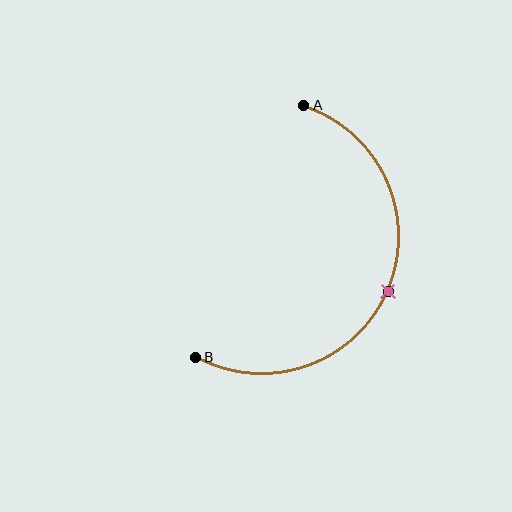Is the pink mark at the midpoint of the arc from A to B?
Yes. The pink mark lies on the arc at equal arc-length from both A and B — it is the arc midpoint.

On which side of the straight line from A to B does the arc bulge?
The arc bulges to the right of the straight line connecting A and B.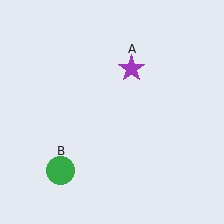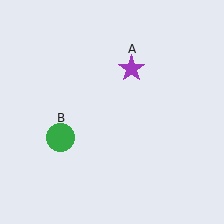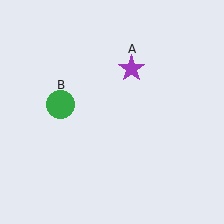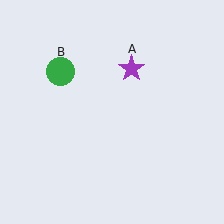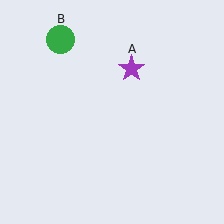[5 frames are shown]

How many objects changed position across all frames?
1 object changed position: green circle (object B).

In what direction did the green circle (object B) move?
The green circle (object B) moved up.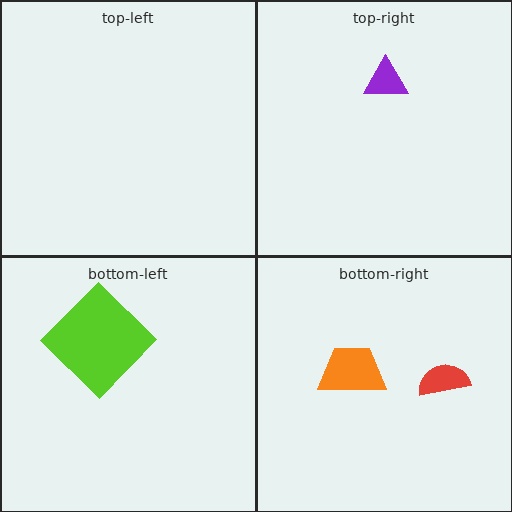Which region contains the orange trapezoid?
The bottom-right region.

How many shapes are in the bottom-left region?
1.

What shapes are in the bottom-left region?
The lime diamond.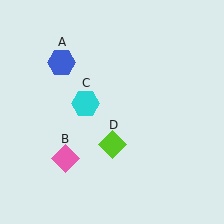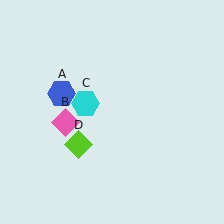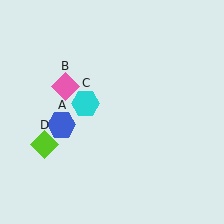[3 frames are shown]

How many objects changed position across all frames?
3 objects changed position: blue hexagon (object A), pink diamond (object B), lime diamond (object D).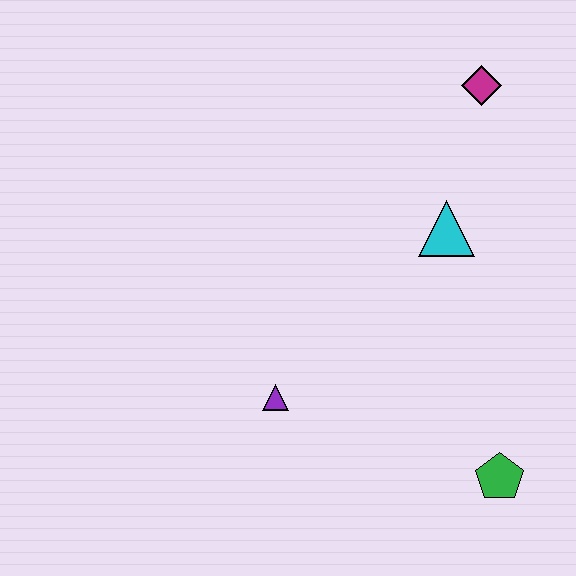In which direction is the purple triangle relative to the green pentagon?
The purple triangle is to the left of the green pentagon.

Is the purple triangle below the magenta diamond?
Yes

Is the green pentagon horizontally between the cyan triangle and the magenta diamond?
No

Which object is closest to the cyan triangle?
The magenta diamond is closest to the cyan triangle.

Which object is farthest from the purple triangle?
The magenta diamond is farthest from the purple triangle.